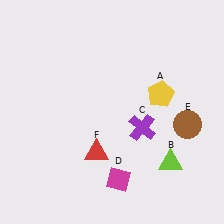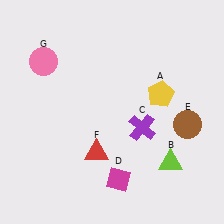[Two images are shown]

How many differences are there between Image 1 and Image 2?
There is 1 difference between the two images.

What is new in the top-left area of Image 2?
A pink circle (G) was added in the top-left area of Image 2.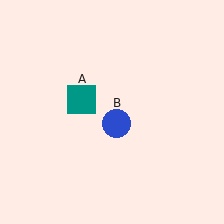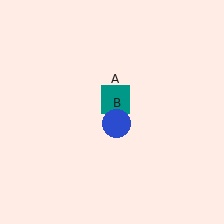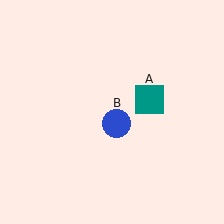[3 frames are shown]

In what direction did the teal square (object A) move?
The teal square (object A) moved right.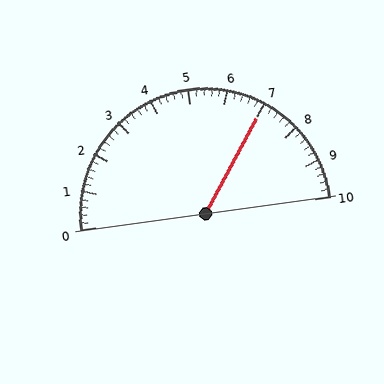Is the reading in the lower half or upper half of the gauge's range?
The reading is in the upper half of the range (0 to 10).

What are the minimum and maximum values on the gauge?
The gauge ranges from 0 to 10.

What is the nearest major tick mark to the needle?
The nearest major tick mark is 7.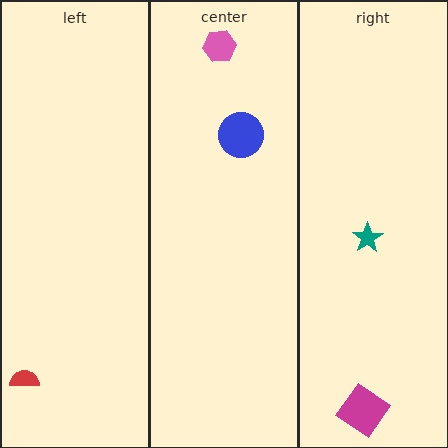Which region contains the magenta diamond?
The right region.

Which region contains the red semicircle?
The left region.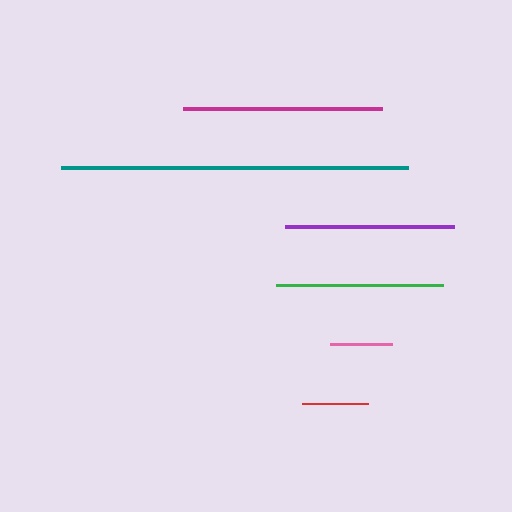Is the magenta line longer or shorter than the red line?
The magenta line is longer than the red line.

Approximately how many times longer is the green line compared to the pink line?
The green line is approximately 2.7 times the length of the pink line.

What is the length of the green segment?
The green segment is approximately 166 pixels long.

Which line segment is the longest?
The teal line is the longest at approximately 347 pixels.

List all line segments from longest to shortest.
From longest to shortest: teal, magenta, purple, green, red, pink.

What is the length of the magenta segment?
The magenta segment is approximately 199 pixels long.